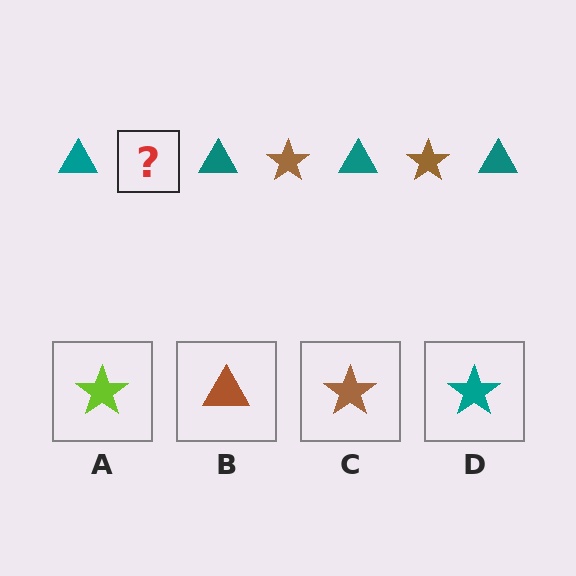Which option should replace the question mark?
Option C.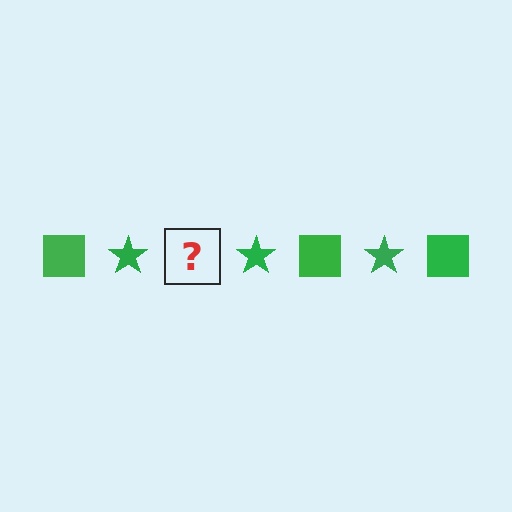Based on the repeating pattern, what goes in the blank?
The blank should be a green square.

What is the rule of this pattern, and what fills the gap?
The rule is that the pattern cycles through square, star shapes in green. The gap should be filled with a green square.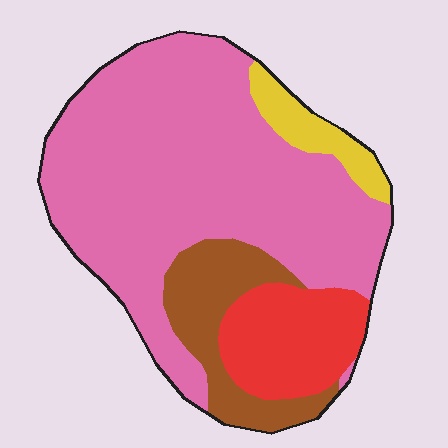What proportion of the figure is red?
Red covers about 15% of the figure.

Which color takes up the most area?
Pink, at roughly 65%.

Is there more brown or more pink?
Pink.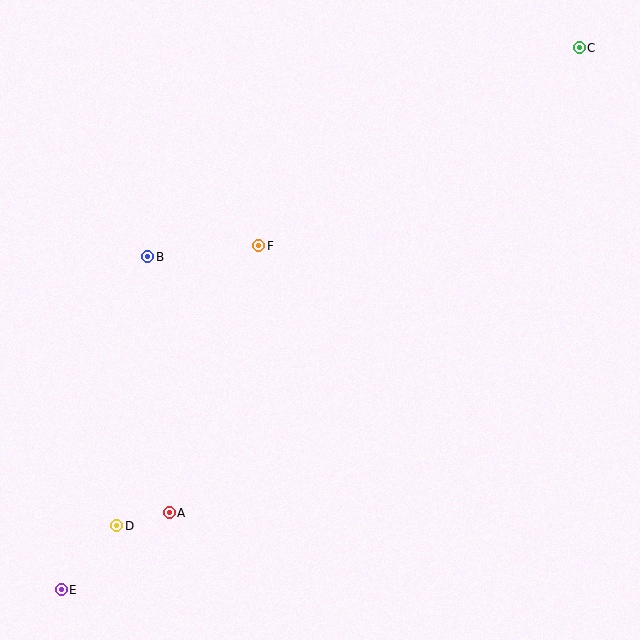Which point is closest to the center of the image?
Point F at (259, 246) is closest to the center.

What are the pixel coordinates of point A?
Point A is at (169, 513).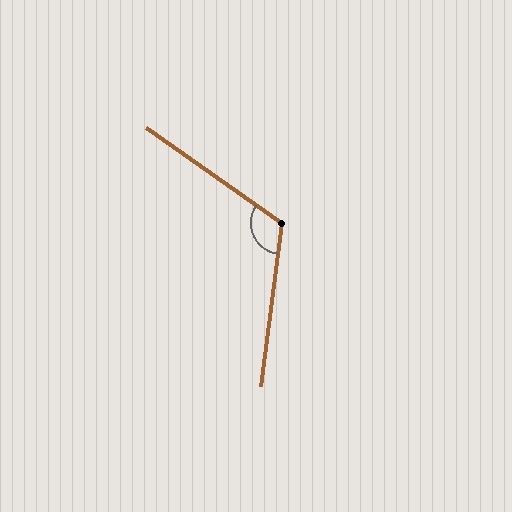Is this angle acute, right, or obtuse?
It is obtuse.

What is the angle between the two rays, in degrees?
Approximately 118 degrees.